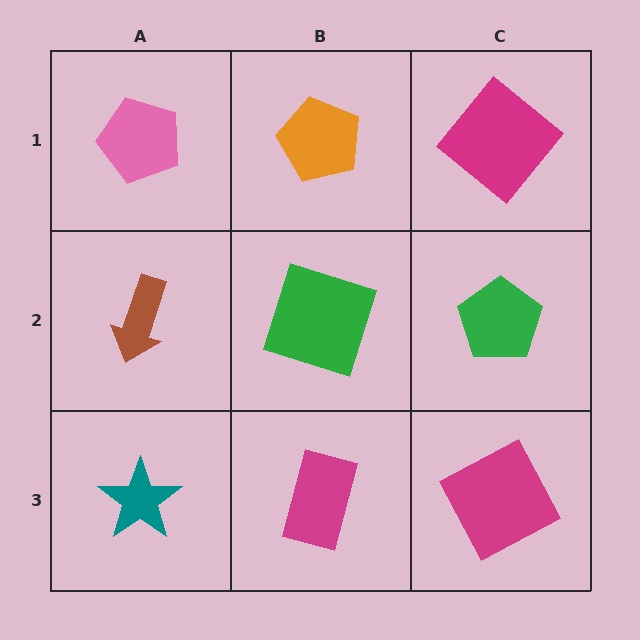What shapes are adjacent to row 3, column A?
A brown arrow (row 2, column A), a magenta rectangle (row 3, column B).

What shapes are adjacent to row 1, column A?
A brown arrow (row 2, column A), an orange pentagon (row 1, column B).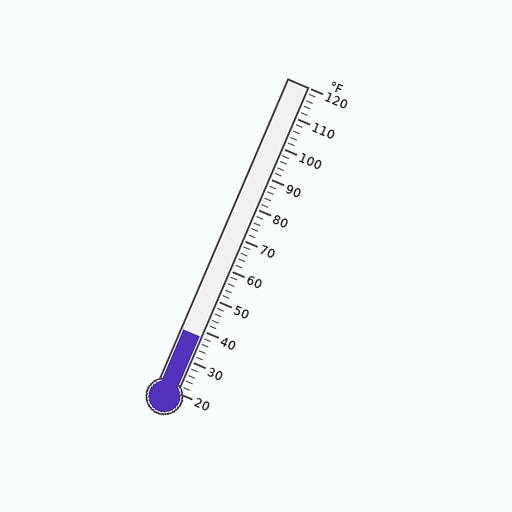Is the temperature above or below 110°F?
The temperature is below 110°F.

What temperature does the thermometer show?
The thermometer shows approximately 38°F.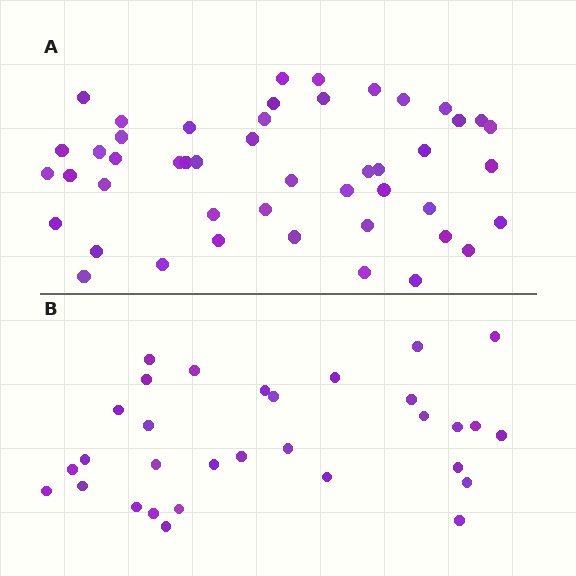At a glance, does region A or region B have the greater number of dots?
Region A (the top region) has more dots.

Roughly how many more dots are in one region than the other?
Region A has approximately 15 more dots than region B.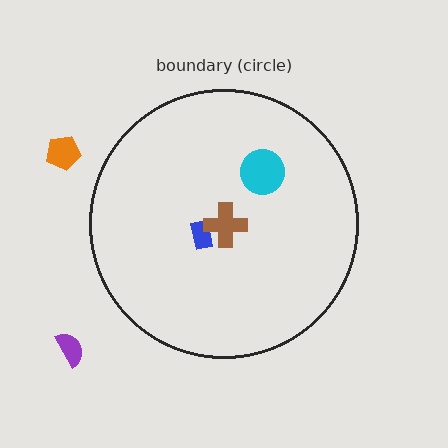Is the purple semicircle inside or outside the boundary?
Outside.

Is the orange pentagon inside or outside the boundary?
Outside.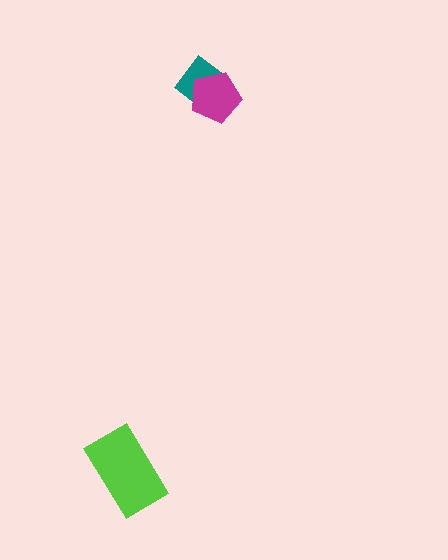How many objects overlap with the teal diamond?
1 object overlaps with the teal diamond.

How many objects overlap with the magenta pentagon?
1 object overlaps with the magenta pentagon.